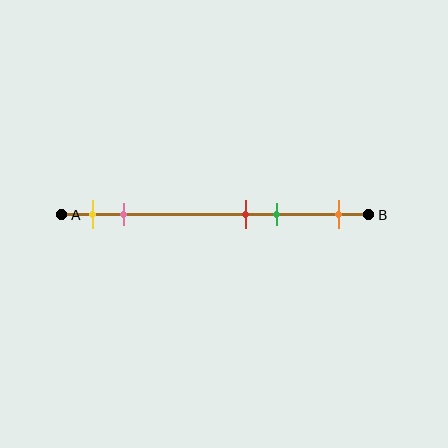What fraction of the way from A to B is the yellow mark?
The yellow mark is approximately 10% (0.1) of the way from A to B.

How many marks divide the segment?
There are 5 marks dividing the segment.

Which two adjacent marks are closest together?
The red and green marks are the closest adjacent pair.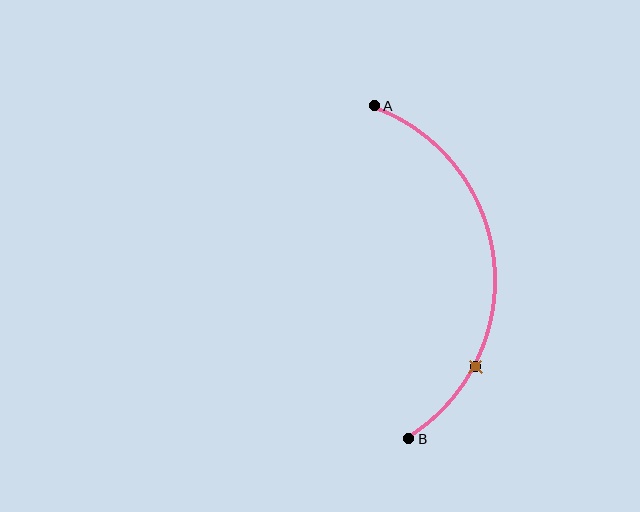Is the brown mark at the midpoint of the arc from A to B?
No. The brown mark lies on the arc but is closer to endpoint B. The arc midpoint would be at the point on the curve equidistant along the arc from both A and B.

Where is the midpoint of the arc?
The arc midpoint is the point on the curve farthest from the straight line joining A and B. It sits to the right of that line.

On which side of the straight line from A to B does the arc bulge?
The arc bulges to the right of the straight line connecting A and B.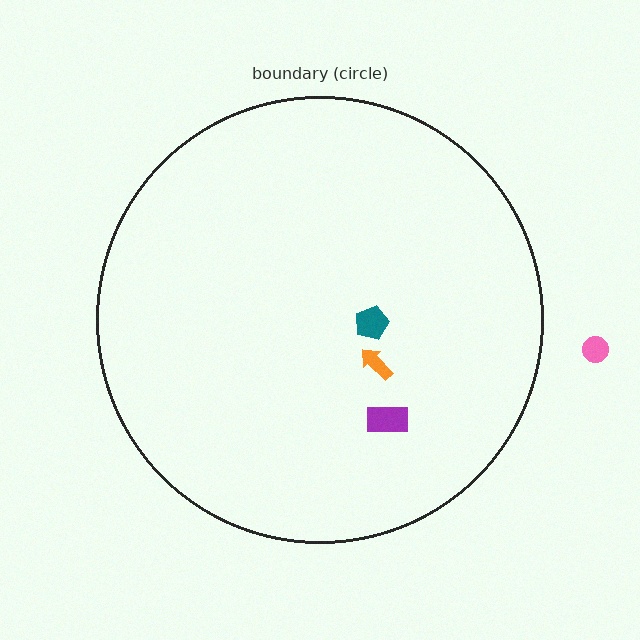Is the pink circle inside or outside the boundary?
Outside.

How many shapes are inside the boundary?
3 inside, 1 outside.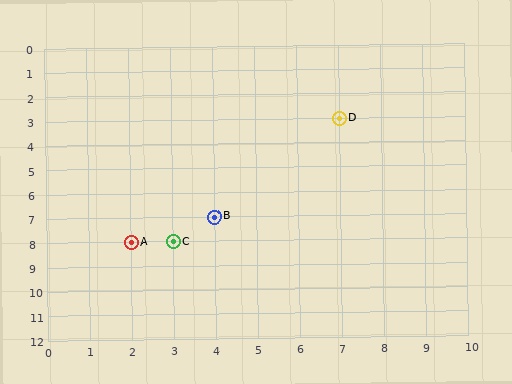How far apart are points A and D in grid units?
Points A and D are 5 columns and 5 rows apart (about 7.1 grid units diagonally).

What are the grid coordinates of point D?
Point D is at grid coordinates (7, 3).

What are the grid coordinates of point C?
Point C is at grid coordinates (3, 8).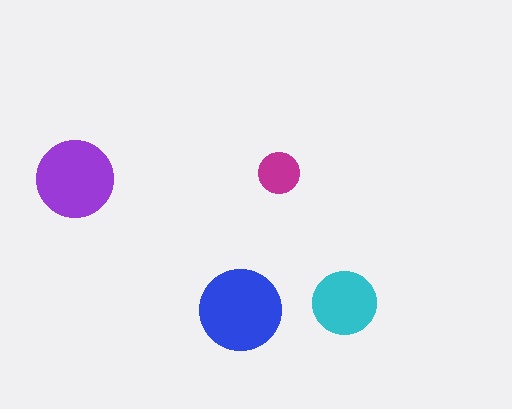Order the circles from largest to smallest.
the blue one, the purple one, the cyan one, the magenta one.